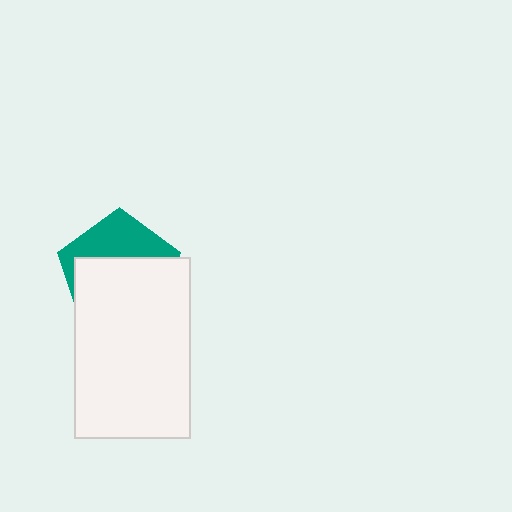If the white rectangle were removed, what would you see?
You would see the complete teal pentagon.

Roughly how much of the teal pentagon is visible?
A small part of it is visible (roughly 37%).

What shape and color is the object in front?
The object in front is a white rectangle.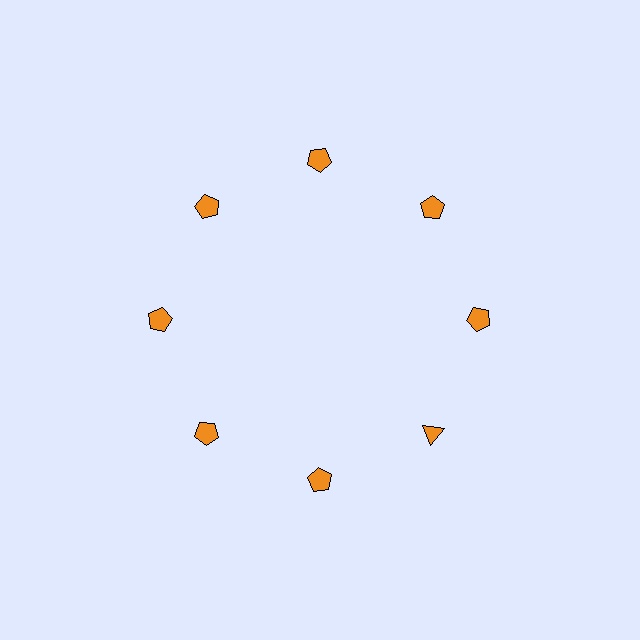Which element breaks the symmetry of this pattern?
The orange triangle at roughly the 4 o'clock position breaks the symmetry. All other shapes are orange pentagons.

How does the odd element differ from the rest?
It has a different shape: triangle instead of pentagon.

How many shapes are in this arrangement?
There are 8 shapes arranged in a ring pattern.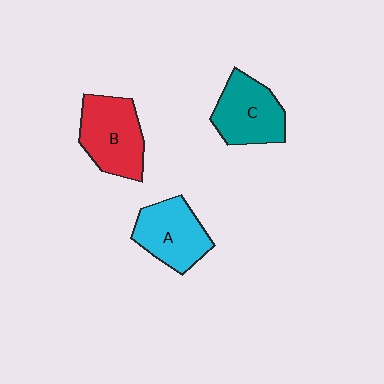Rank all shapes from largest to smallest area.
From largest to smallest: B (red), C (teal), A (cyan).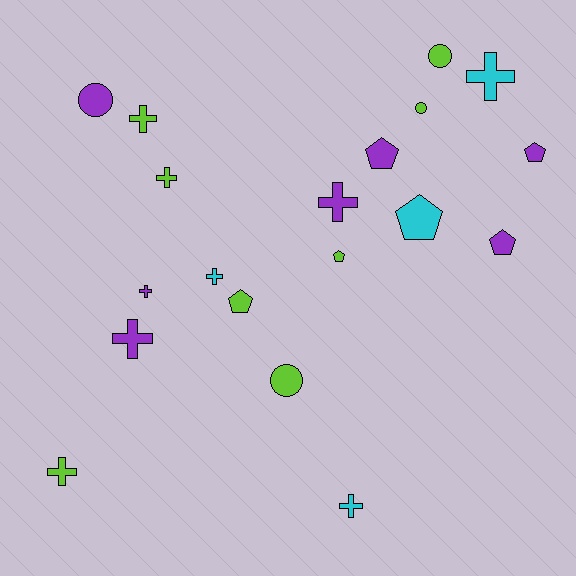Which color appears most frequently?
Lime, with 8 objects.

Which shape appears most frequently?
Cross, with 9 objects.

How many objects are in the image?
There are 19 objects.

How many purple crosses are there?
There are 3 purple crosses.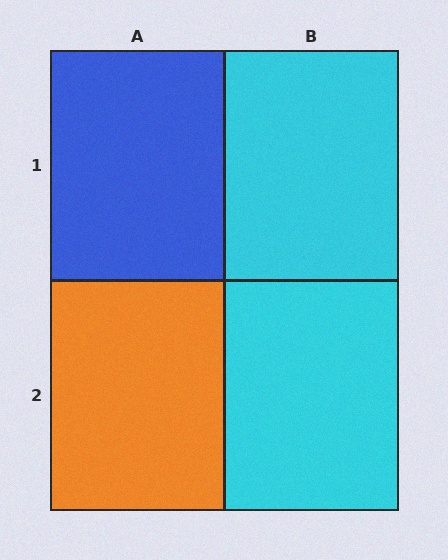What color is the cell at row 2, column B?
Cyan.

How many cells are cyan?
2 cells are cyan.